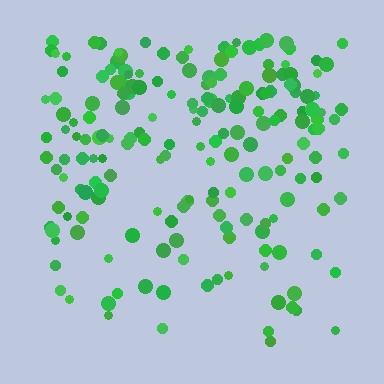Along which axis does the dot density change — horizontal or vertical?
Vertical.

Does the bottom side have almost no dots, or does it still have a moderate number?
Still a moderate number, just noticeably fewer than the top.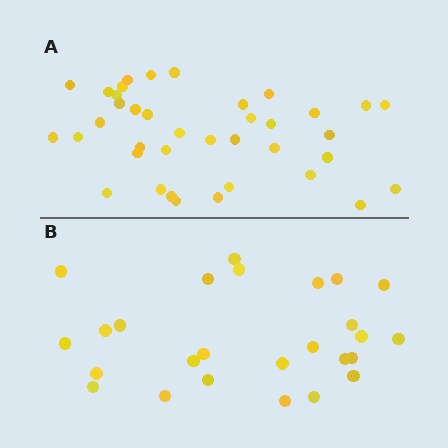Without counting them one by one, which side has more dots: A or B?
Region A (the top region) has more dots.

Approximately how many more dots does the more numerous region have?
Region A has roughly 12 or so more dots than region B.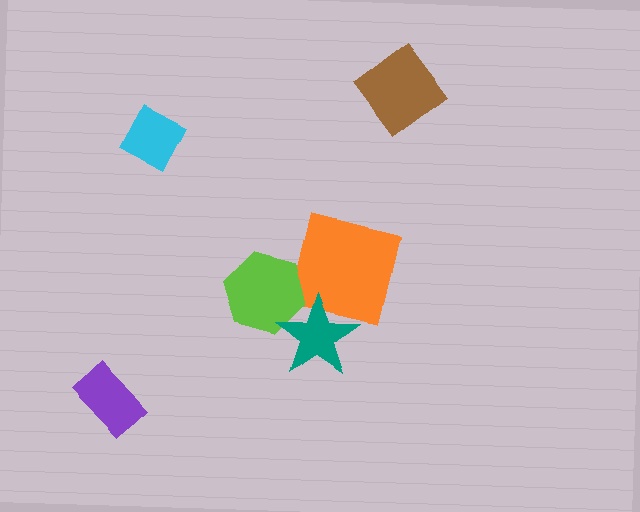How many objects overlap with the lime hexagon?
1 object overlaps with the lime hexagon.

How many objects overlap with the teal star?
2 objects overlap with the teal star.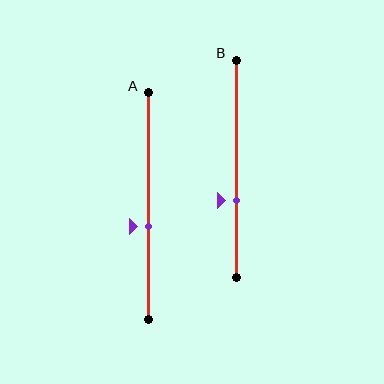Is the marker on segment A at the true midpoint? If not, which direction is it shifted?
No, the marker on segment A is shifted downward by about 9% of the segment length.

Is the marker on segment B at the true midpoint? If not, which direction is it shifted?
No, the marker on segment B is shifted downward by about 15% of the segment length.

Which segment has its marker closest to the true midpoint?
Segment A has its marker closest to the true midpoint.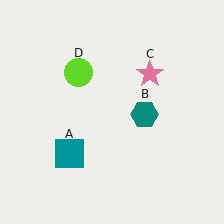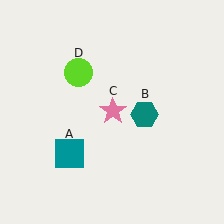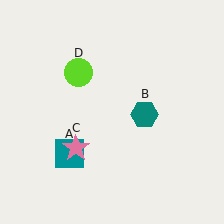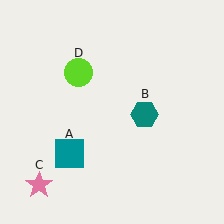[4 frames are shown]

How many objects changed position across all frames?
1 object changed position: pink star (object C).